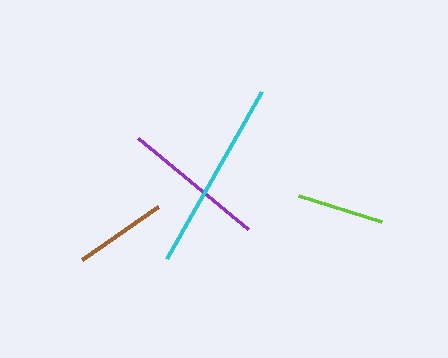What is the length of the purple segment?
The purple segment is approximately 143 pixels long.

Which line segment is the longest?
The cyan line is the longest at approximately 192 pixels.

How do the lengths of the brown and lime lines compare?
The brown and lime lines are approximately the same length.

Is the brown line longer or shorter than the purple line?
The purple line is longer than the brown line.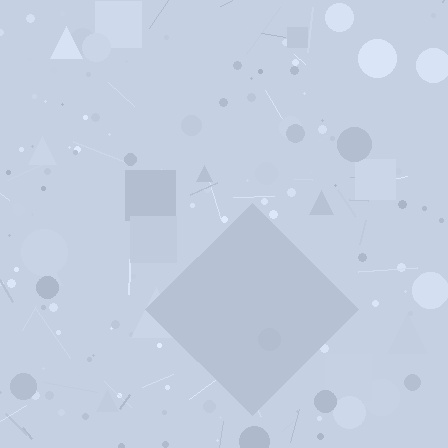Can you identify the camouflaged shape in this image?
The camouflaged shape is a diamond.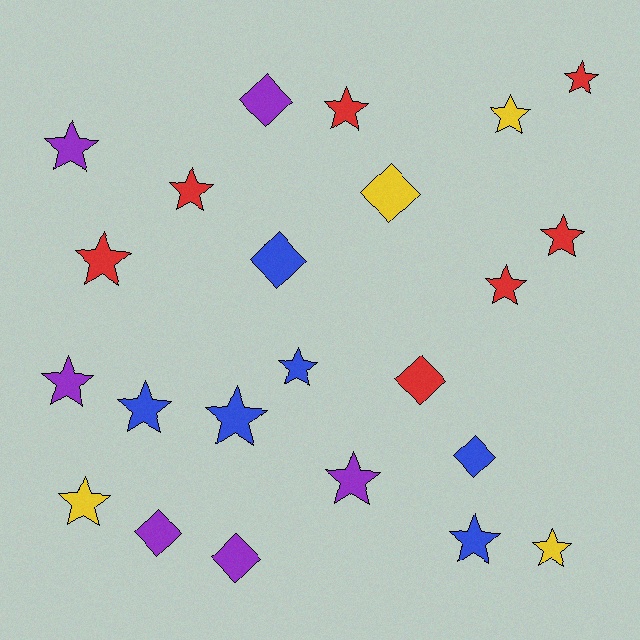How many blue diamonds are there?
There are 2 blue diamonds.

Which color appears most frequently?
Red, with 7 objects.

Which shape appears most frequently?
Star, with 16 objects.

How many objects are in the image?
There are 23 objects.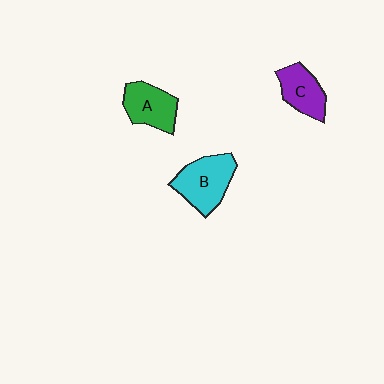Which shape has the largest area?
Shape B (cyan).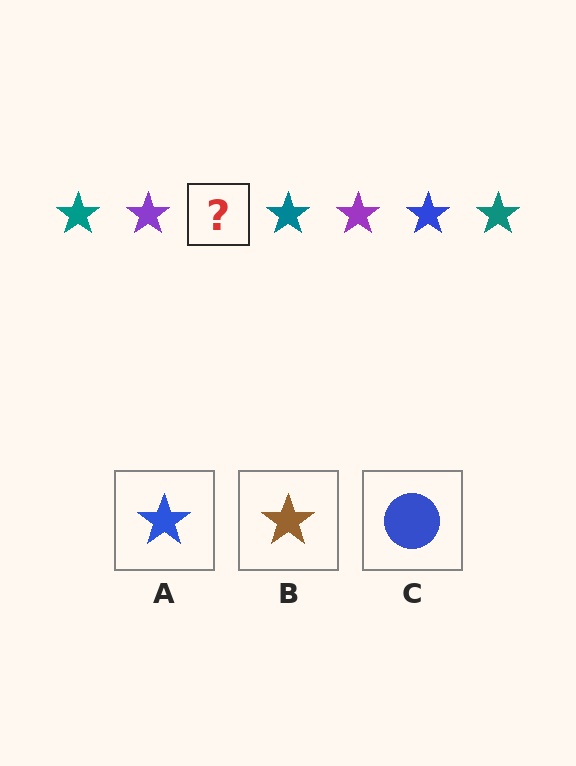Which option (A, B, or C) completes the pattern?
A.